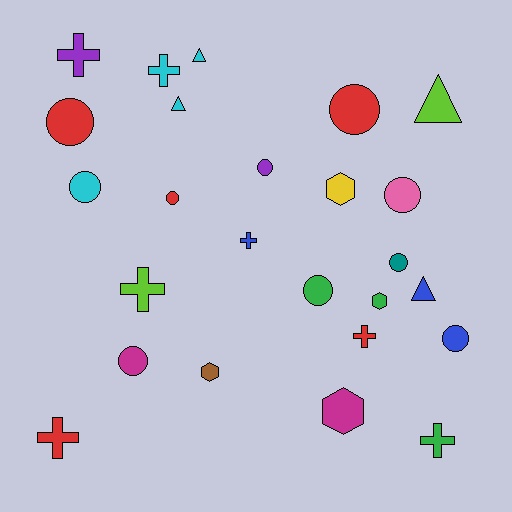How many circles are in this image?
There are 10 circles.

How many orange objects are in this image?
There are no orange objects.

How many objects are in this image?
There are 25 objects.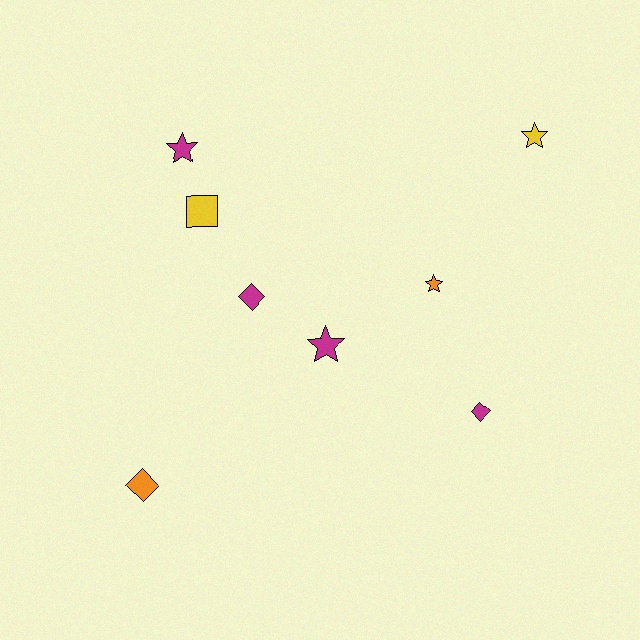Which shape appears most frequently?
Star, with 4 objects.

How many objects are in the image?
There are 8 objects.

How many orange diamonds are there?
There is 1 orange diamond.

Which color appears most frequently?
Magenta, with 4 objects.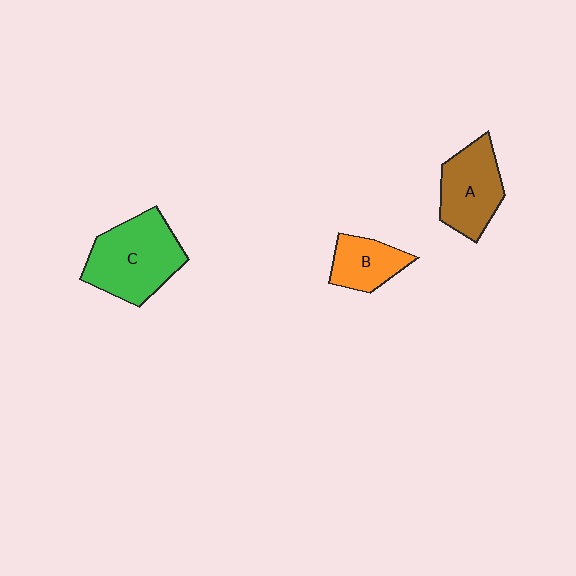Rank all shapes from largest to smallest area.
From largest to smallest: C (green), A (brown), B (orange).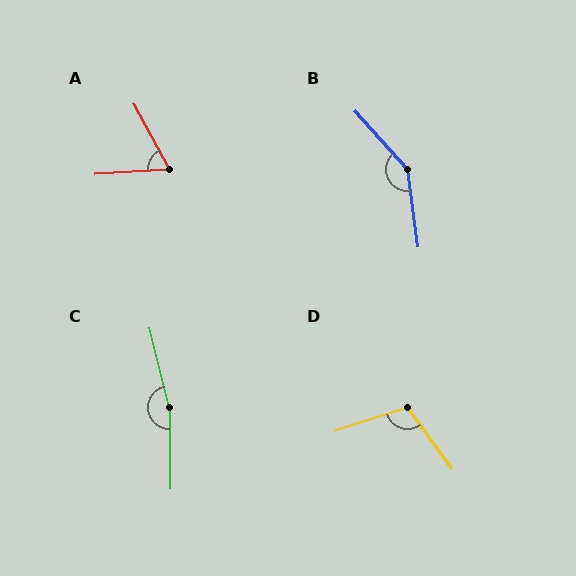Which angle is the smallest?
A, at approximately 65 degrees.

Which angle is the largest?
C, at approximately 167 degrees.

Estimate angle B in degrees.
Approximately 146 degrees.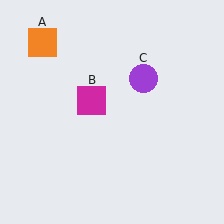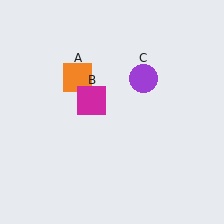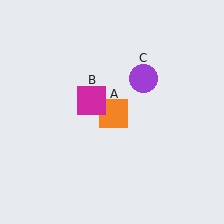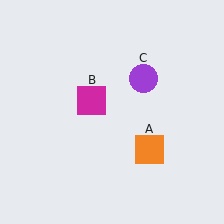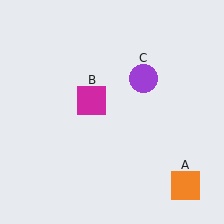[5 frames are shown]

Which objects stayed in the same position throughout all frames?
Magenta square (object B) and purple circle (object C) remained stationary.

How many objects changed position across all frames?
1 object changed position: orange square (object A).